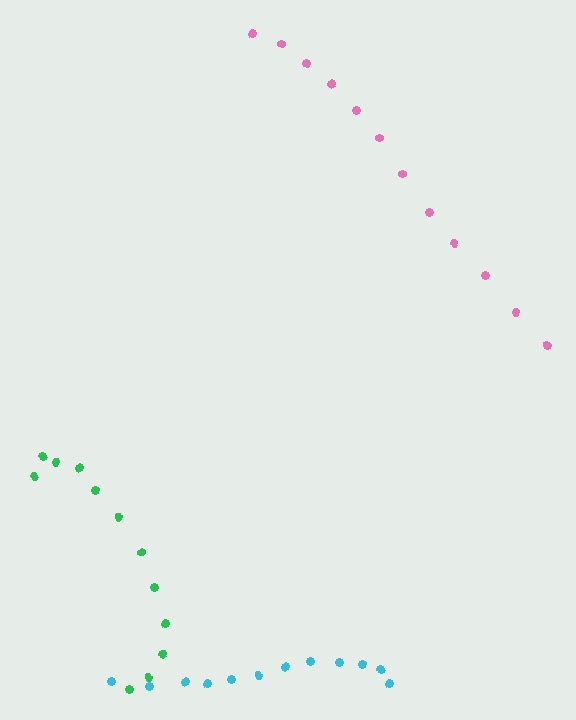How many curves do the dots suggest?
There are 3 distinct paths.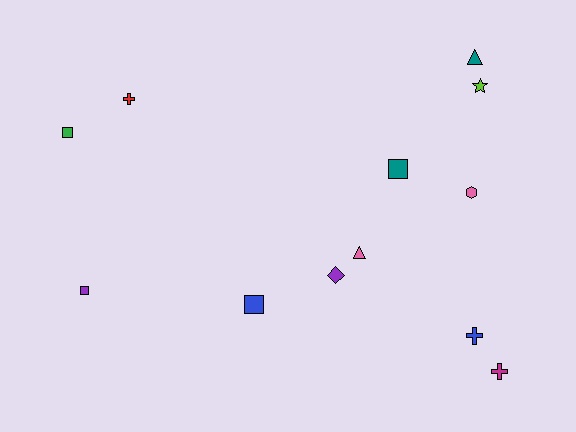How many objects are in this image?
There are 12 objects.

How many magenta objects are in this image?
There is 1 magenta object.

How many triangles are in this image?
There are 2 triangles.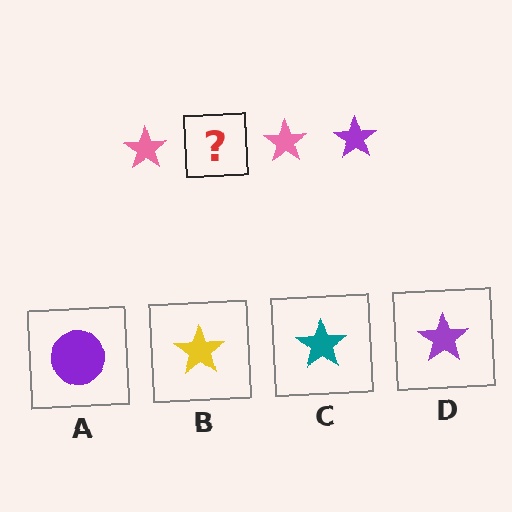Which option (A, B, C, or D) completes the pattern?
D.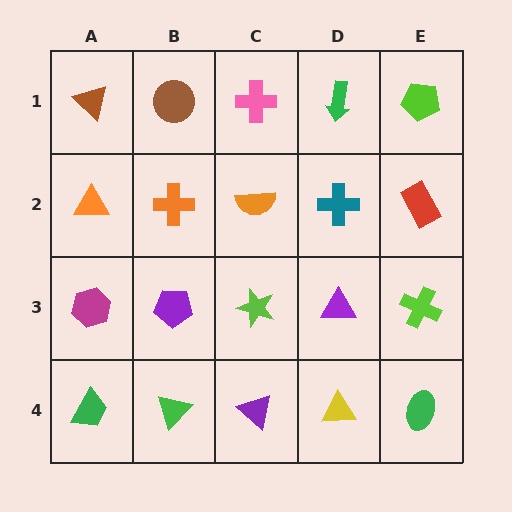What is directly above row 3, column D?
A teal cross.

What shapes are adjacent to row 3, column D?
A teal cross (row 2, column D), a yellow triangle (row 4, column D), a lime star (row 3, column C), a lime cross (row 3, column E).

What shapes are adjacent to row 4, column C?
A lime star (row 3, column C), a green triangle (row 4, column B), a yellow triangle (row 4, column D).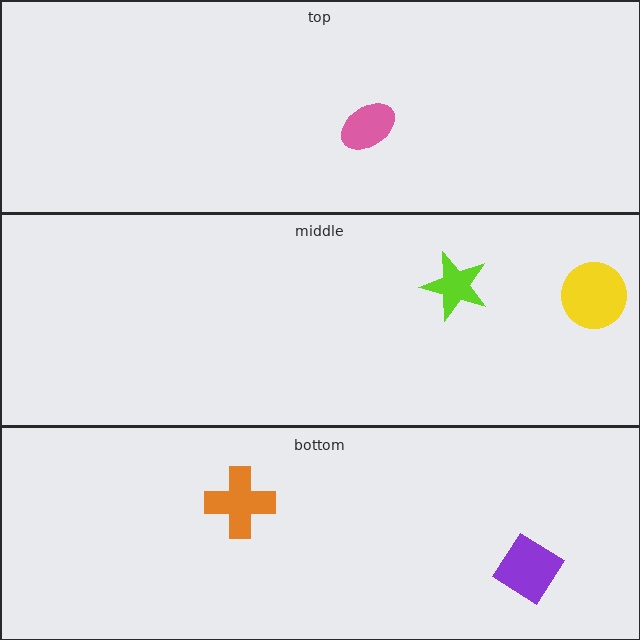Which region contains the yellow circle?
The middle region.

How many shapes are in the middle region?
2.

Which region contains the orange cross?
The bottom region.